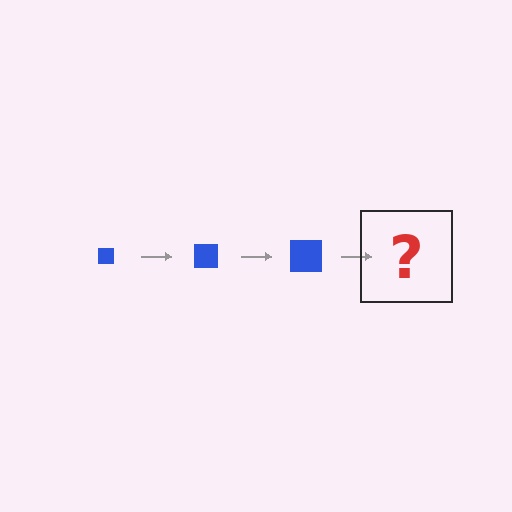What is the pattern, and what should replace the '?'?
The pattern is that the square gets progressively larger each step. The '?' should be a blue square, larger than the previous one.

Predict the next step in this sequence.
The next step is a blue square, larger than the previous one.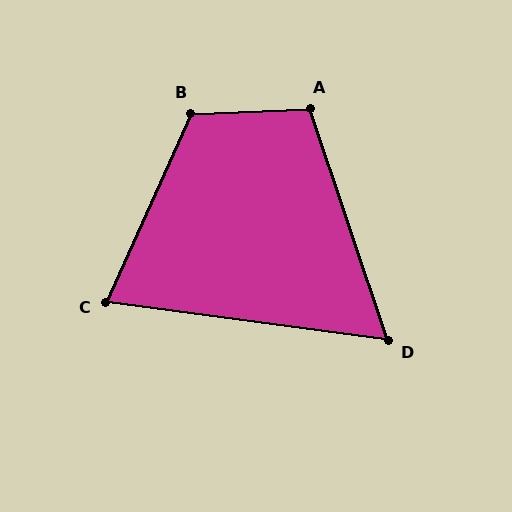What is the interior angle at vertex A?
Approximately 106 degrees (obtuse).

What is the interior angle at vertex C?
Approximately 74 degrees (acute).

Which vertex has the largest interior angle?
B, at approximately 116 degrees.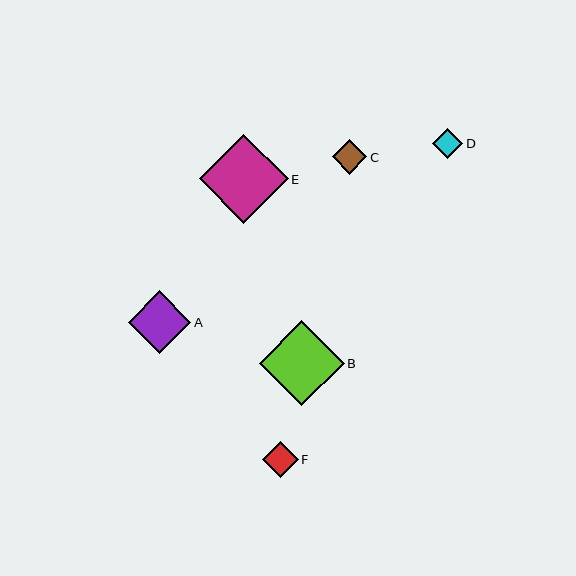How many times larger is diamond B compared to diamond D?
Diamond B is approximately 2.8 times the size of diamond D.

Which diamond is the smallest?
Diamond D is the smallest with a size of approximately 30 pixels.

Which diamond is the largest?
Diamond E is the largest with a size of approximately 89 pixels.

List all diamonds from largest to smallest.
From largest to smallest: E, B, A, F, C, D.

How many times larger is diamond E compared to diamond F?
Diamond E is approximately 2.5 times the size of diamond F.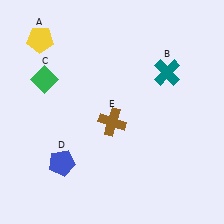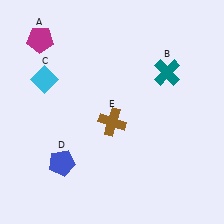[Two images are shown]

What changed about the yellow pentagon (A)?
In Image 1, A is yellow. In Image 2, it changed to magenta.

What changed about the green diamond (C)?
In Image 1, C is green. In Image 2, it changed to cyan.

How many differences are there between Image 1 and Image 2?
There are 2 differences between the two images.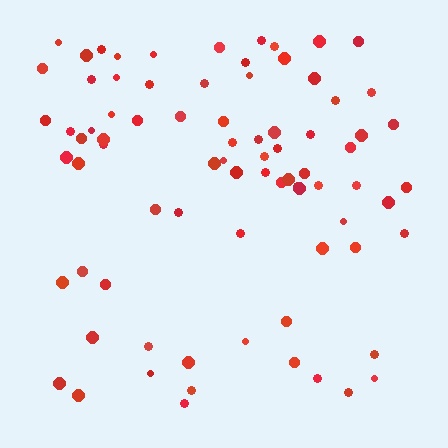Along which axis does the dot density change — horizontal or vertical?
Vertical.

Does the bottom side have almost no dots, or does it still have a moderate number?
Still a moderate number, just noticeably fewer than the top.